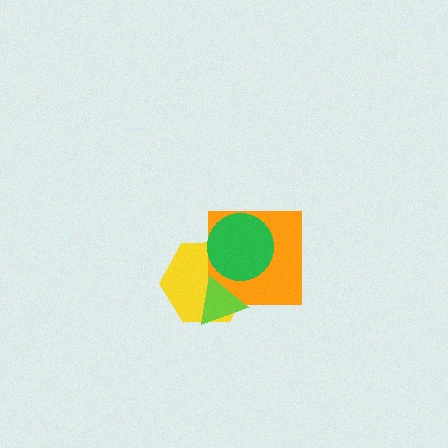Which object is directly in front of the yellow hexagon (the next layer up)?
The orange square is directly in front of the yellow hexagon.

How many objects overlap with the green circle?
2 objects overlap with the green circle.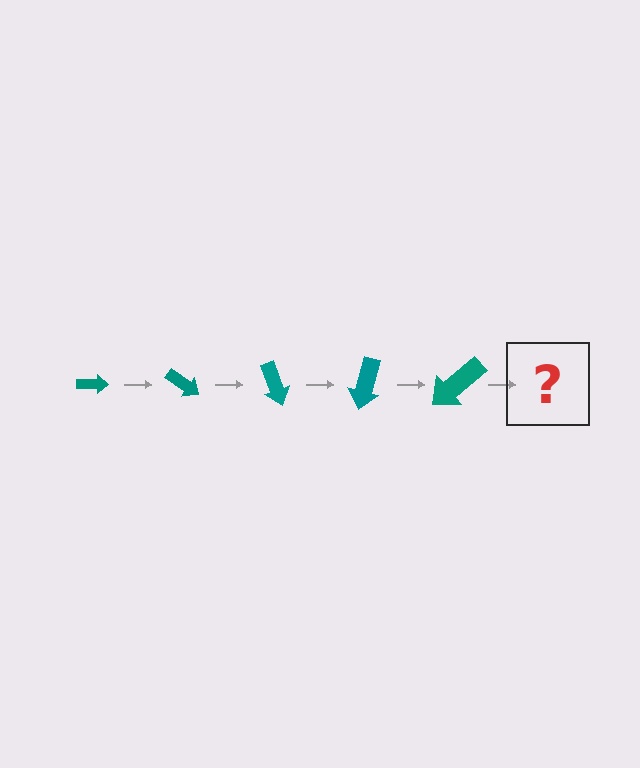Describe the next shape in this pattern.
It should be an arrow, larger than the previous one and rotated 175 degrees from the start.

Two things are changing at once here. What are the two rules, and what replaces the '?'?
The two rules are that the arrow grows larger each step and it rotates 35 degrees each step. The '?' should be an arrow, larger than the previous one and rotated 175 degrees from the start.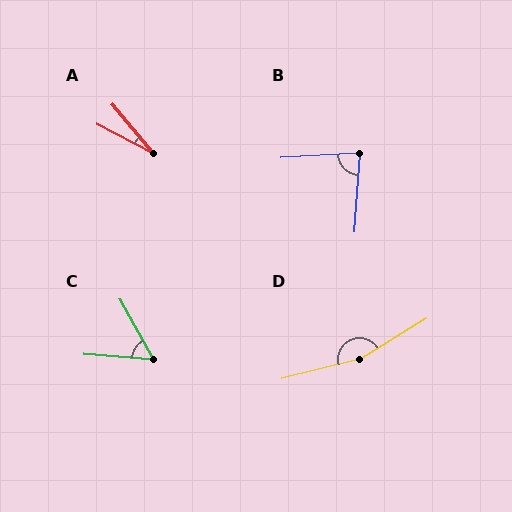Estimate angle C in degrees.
Approximately 56 degrees.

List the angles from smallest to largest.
A (22°), C (56°), B (83°), D (163°).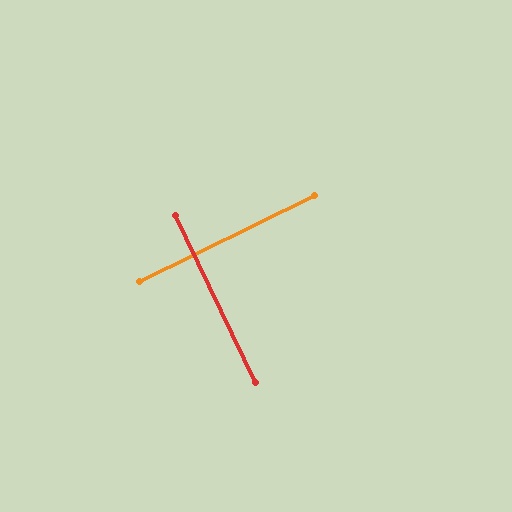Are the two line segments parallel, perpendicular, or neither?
Perpendicular — they meet at approximately 89°.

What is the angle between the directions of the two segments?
Approximately 89 degrees.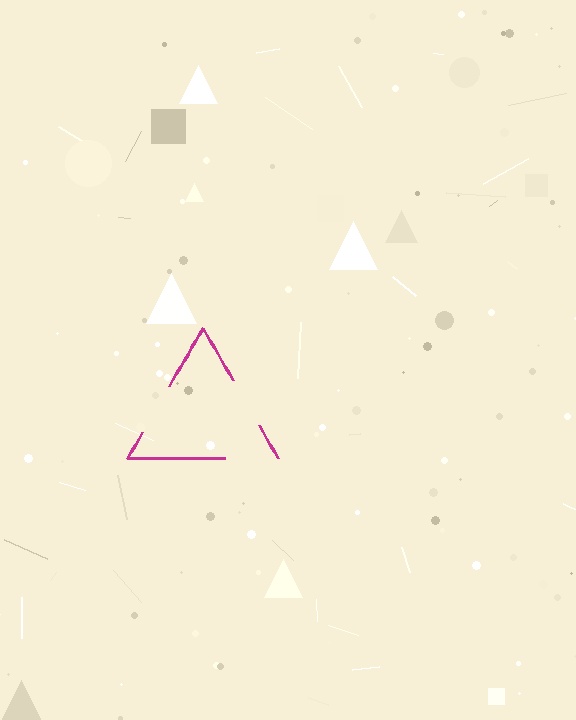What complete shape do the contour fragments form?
The contour fragments form a triangle.